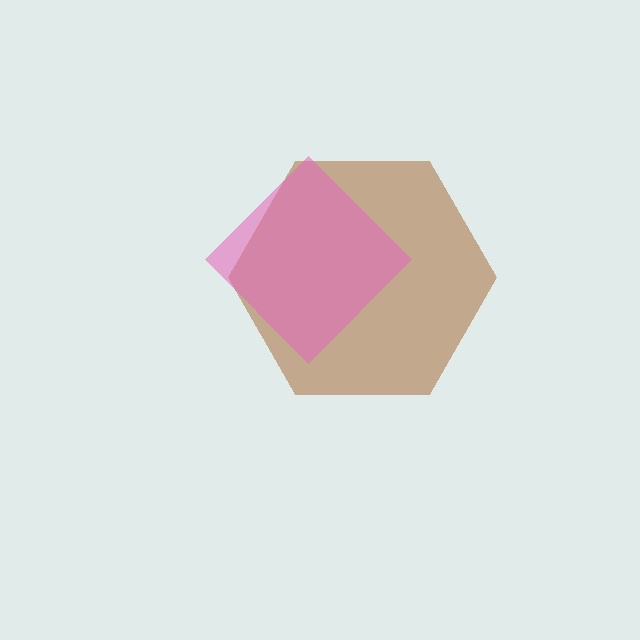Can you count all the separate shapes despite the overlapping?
Yes, there are 2 separate shapes.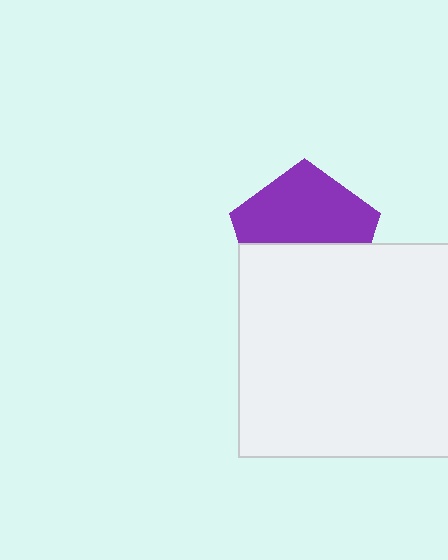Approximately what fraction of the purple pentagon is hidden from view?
Roughly 44% of the purple pentagon is hidden behind the white square.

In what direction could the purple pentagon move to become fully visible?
The purple pentagon could move up. That would shift it out from behind the white square entirely.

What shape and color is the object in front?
The object in front is a white square.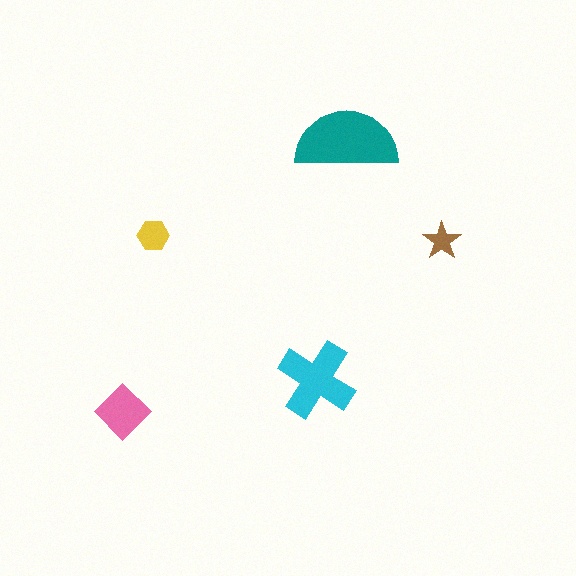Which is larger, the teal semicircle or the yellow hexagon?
The teal semicircle.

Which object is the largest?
The teal semicircle.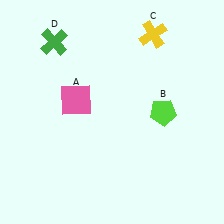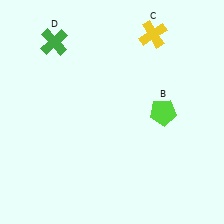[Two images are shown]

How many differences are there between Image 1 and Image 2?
There is 1 difference between the two images.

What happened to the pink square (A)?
The pink square (A) was removed in Image 2. It was in the top-left area of Image 1.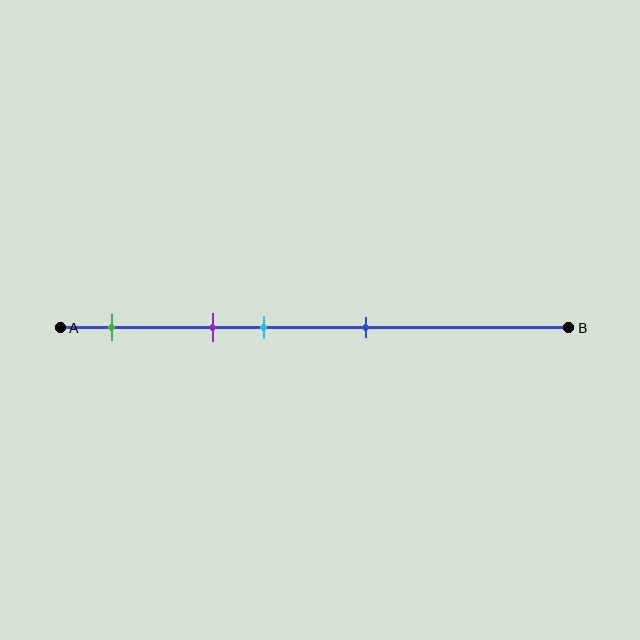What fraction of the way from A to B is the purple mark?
The purple mark is approximately 30% (0.3) of the way from A to B.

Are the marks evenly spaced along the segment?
No, the marks are not evenly spaced.